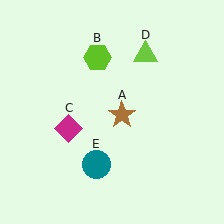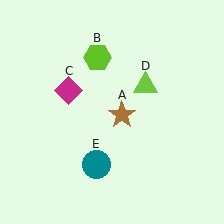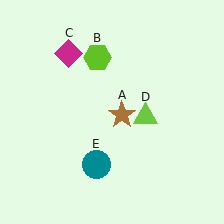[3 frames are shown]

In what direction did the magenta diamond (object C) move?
The magenta diamond (object C) moved up.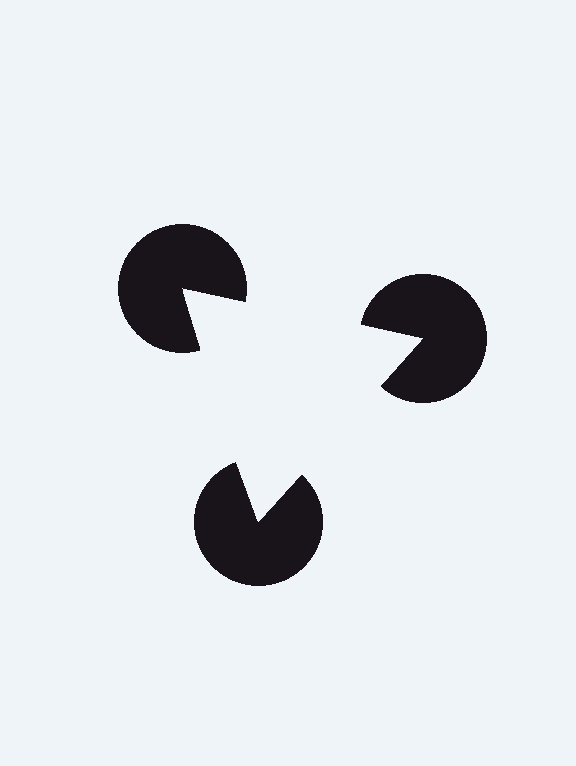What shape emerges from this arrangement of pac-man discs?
An illusory triangle — its edges are inferred from the aligned wedge cuts in the pac-man discs, not physically drawn.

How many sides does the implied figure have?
3 sides.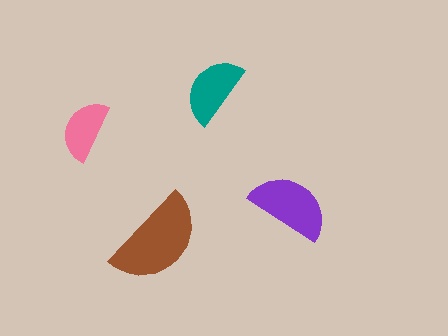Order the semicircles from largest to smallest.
the brown one, the purple one, the teal one, the pink one.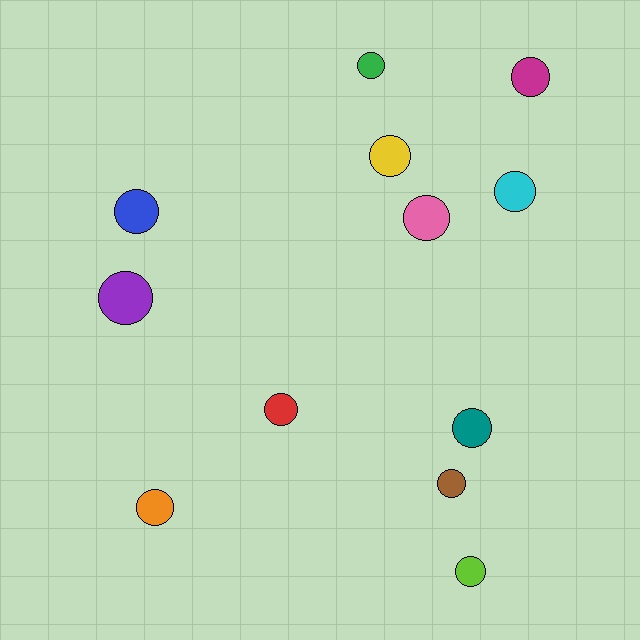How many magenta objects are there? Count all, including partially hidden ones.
There is 1 magenta object.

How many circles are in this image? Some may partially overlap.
There are 12 circles.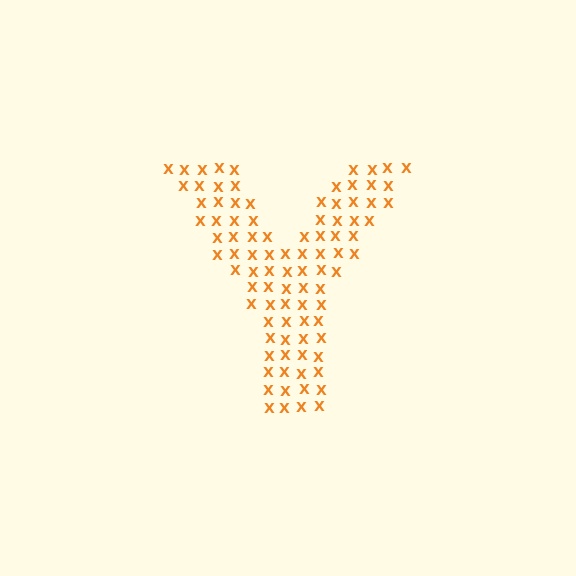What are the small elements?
The small elements are letter X's.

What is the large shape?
The large shape is the letter Y.